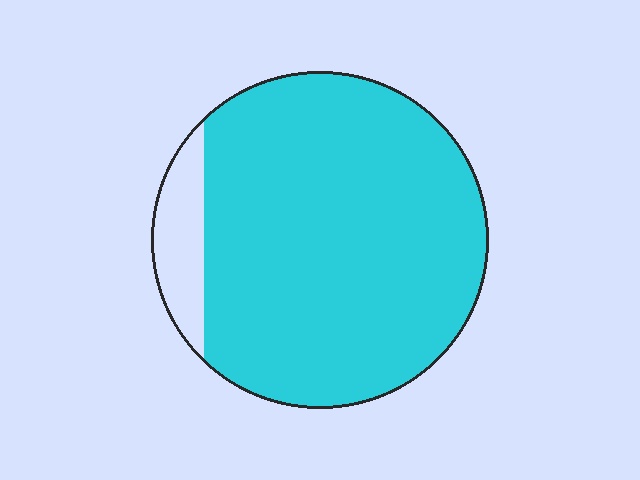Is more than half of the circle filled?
Yes.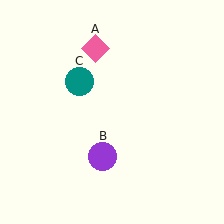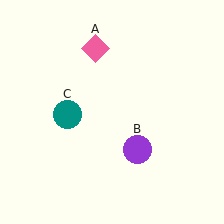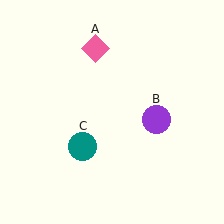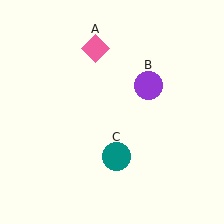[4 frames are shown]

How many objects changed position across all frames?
2 objects changed position: purple circle (object B), teal circle (object C).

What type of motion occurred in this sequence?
The purple circle (object B), teal circle (object C) rotated counterclockwise around the center of the scene.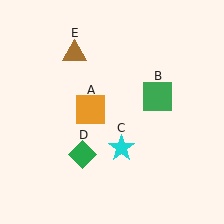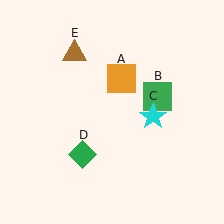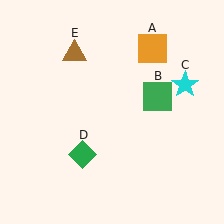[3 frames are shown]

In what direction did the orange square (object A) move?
The orange square (object A) moved up and to the right.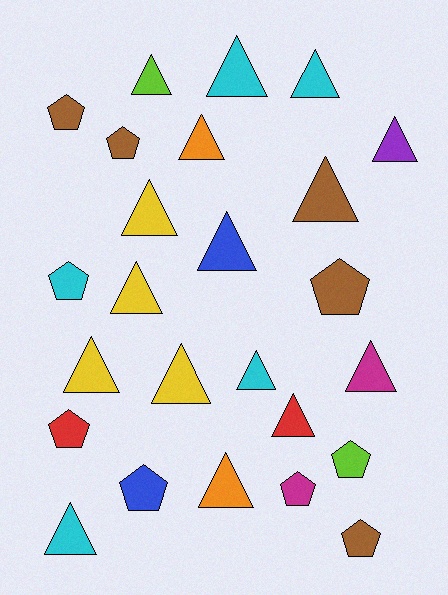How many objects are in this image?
There are 25 objects.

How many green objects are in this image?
There are no green objects.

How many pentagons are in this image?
There are 9 pentagons.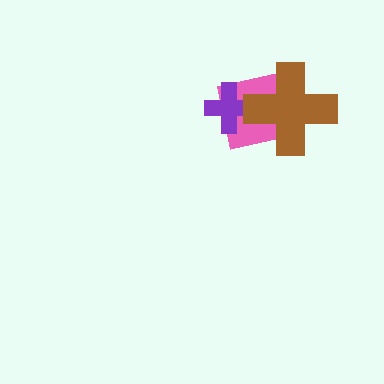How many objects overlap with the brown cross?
2 objects overlap with the brown cross.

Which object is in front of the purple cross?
The brown cross is in front of the purple cross.